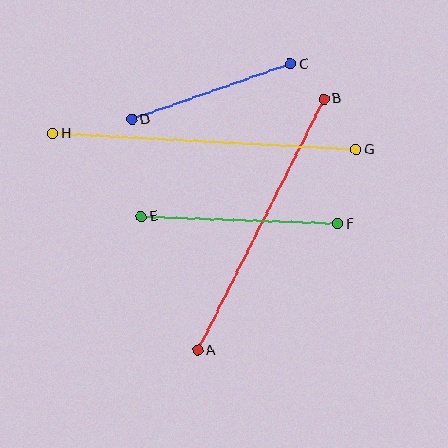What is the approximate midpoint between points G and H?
The midpoint is at approximately (204, 142) pixels.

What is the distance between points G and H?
The distance is approximately 303 pixels.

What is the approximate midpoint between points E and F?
The midpoint is at approximately (240, 220) pixels.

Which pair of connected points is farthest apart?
Points G and H are farthest apart.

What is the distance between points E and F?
The distance is approximately 197 pixels.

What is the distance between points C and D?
The distance is approximately 168 pixels.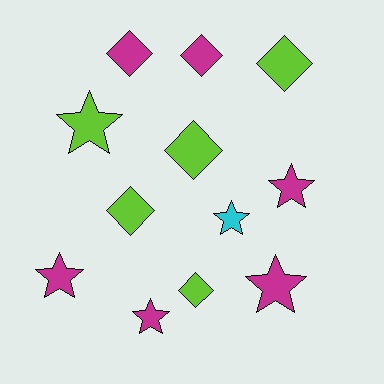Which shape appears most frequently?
Star, with 6 objects.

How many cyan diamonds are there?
There are no cyan diamonds.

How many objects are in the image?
There are 12 objects.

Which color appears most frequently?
Magenta, with 6 objects.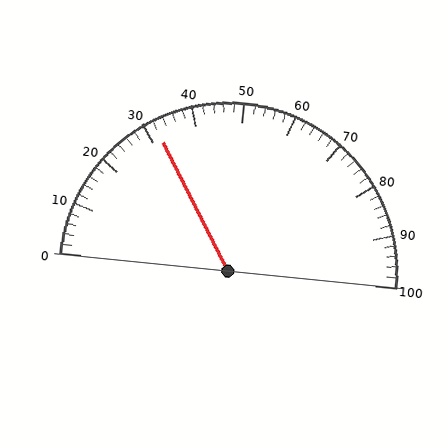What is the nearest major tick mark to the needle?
The nearest major tick mark is 30.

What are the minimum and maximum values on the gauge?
The gauge ranges from 0 to 100.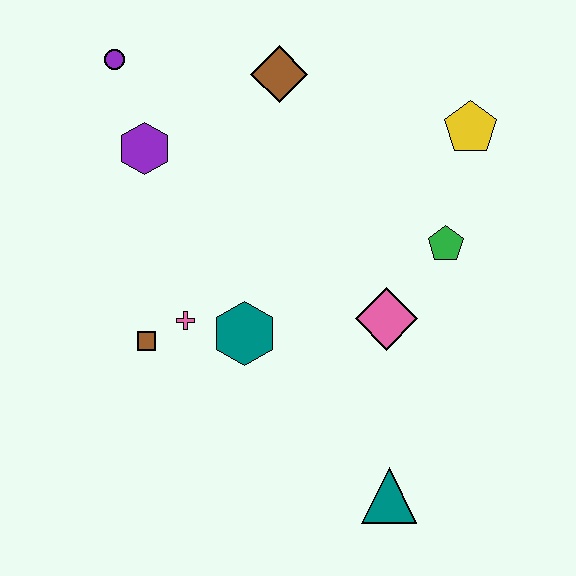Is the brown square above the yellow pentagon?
No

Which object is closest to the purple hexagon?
The purple circle is closest to the purple hexagon.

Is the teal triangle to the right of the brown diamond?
Yes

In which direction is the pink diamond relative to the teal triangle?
The pink diamond is above the teal triangle.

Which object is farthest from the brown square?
The yellow pentagon is farthest from the brown square.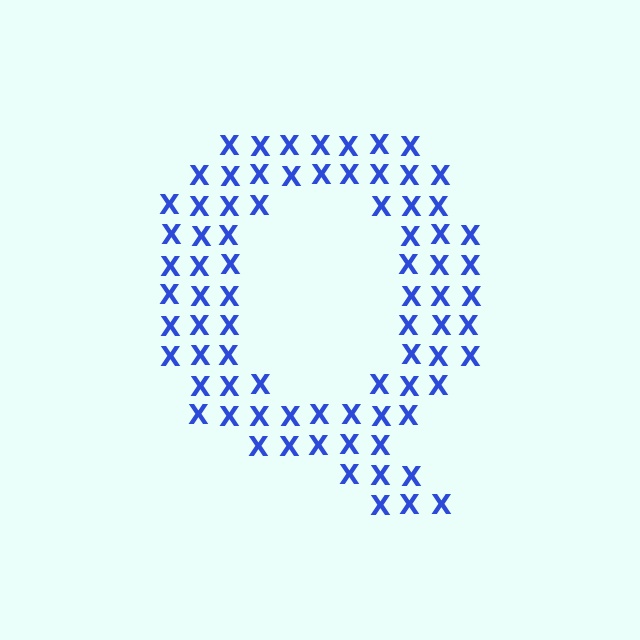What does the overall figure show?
The overall figure shows the letter Q.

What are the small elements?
The small elements are letter X's.